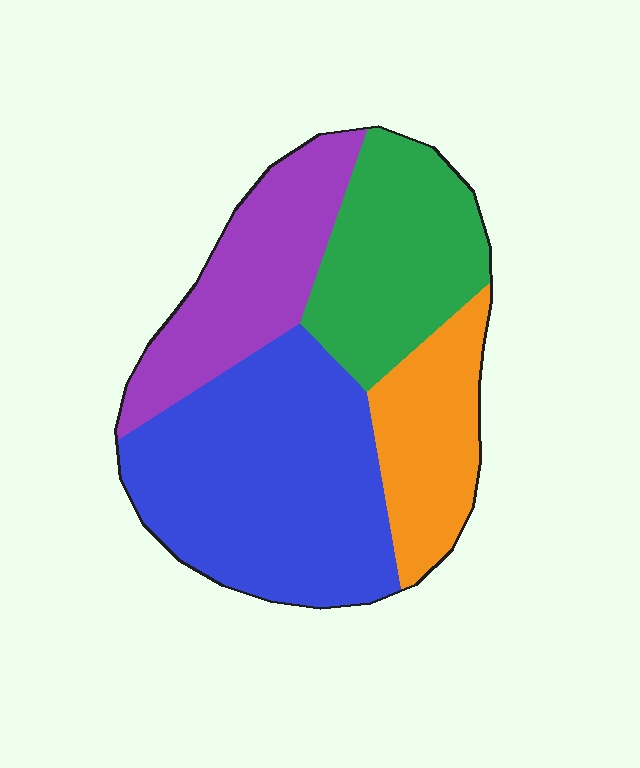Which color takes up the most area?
Blue, at roughly 40%.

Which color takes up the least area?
Orange, at roughly 15%.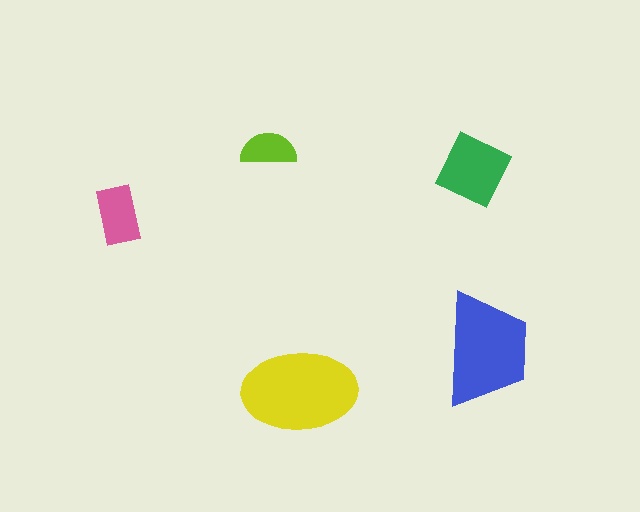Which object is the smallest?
The lime semicircle.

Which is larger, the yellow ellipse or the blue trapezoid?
The yellow ellipse.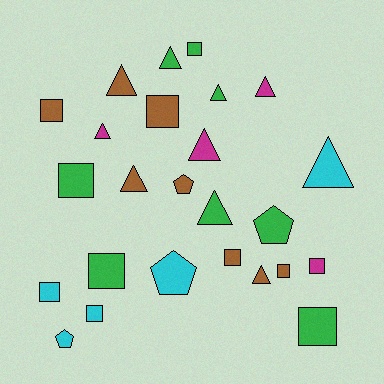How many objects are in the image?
There are 25 objects.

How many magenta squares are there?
There is 1 magenta square.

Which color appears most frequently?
Brown, with 8 objects.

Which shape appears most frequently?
Square, with 11 objects.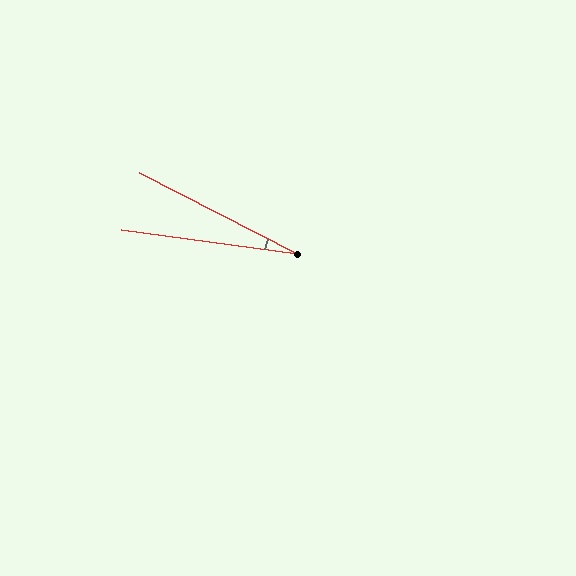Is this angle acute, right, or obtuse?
It is acute.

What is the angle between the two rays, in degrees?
Approximately 19 degrees.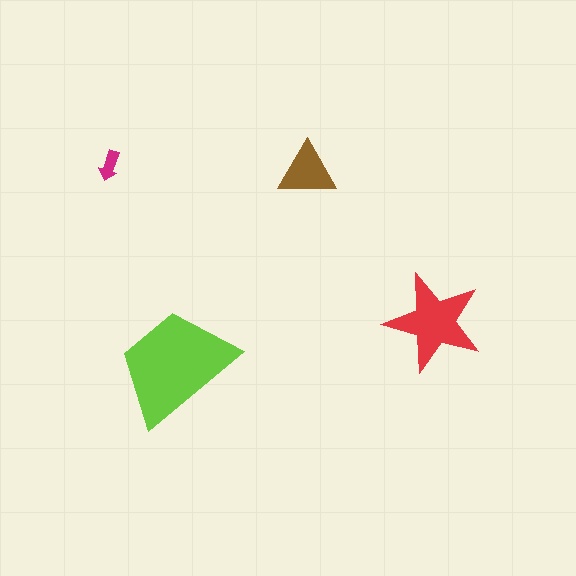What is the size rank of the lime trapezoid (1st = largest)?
1st.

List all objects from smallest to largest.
The magenta arrow, the brown triangle, the red star, the lime trapezoid.